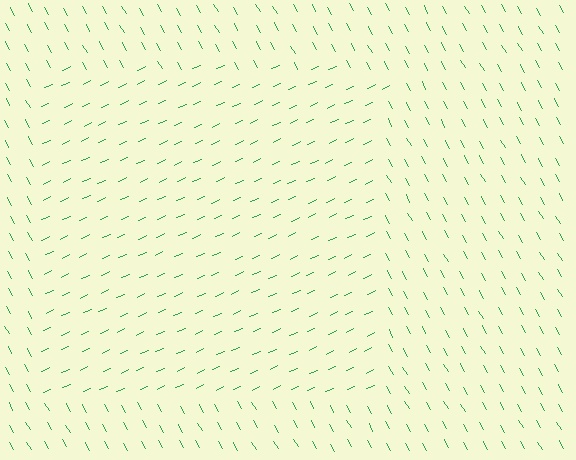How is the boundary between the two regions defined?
The boundary is defined purely by a change in line orientation (approximately 85 degrees difference). All lines are the same color and thickness.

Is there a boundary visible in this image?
Yes, there is a texture boundary formed by a change in line orientation.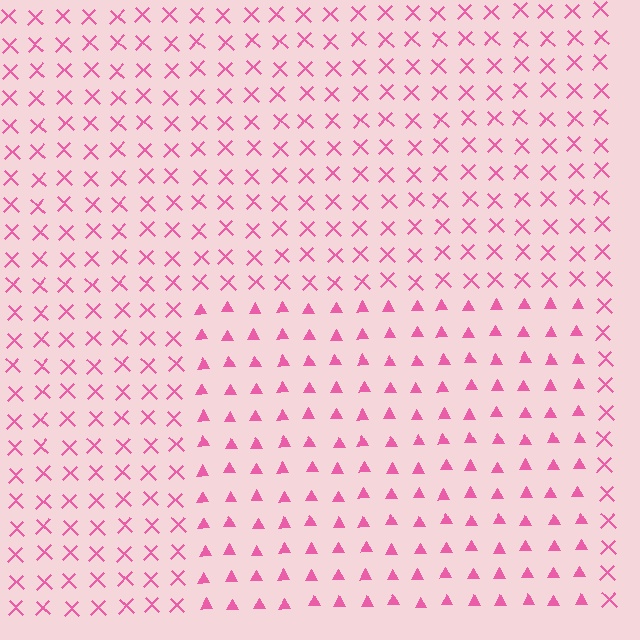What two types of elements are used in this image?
The image uses triangles inside the rectangle region and X marks outside it.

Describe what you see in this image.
The image is filled with small pink elements arranged in a uniform grid. A rectangle-shaped region contains triangles, while the surrounding area contains X marks. The boundary is defined purely by the change in element shape.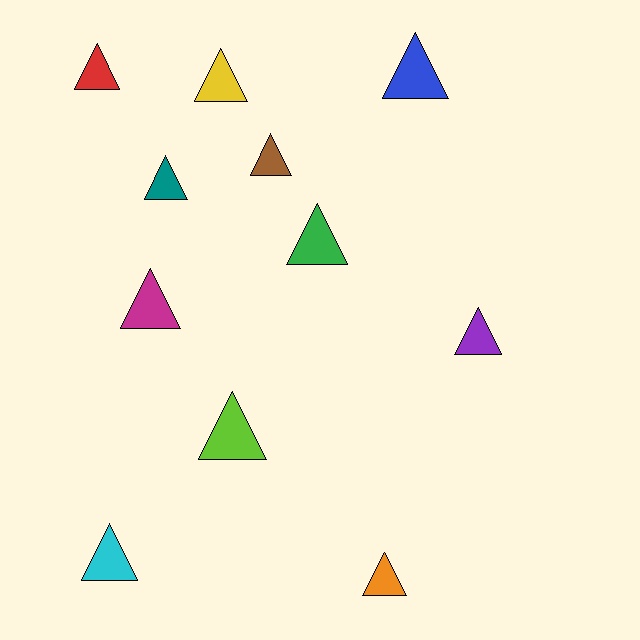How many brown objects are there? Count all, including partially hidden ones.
There is 1 brown object.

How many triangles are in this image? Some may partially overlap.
There are 11 triangles.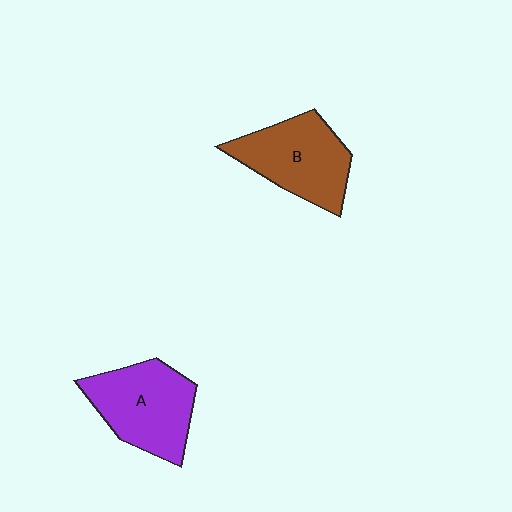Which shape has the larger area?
Shape A (purple).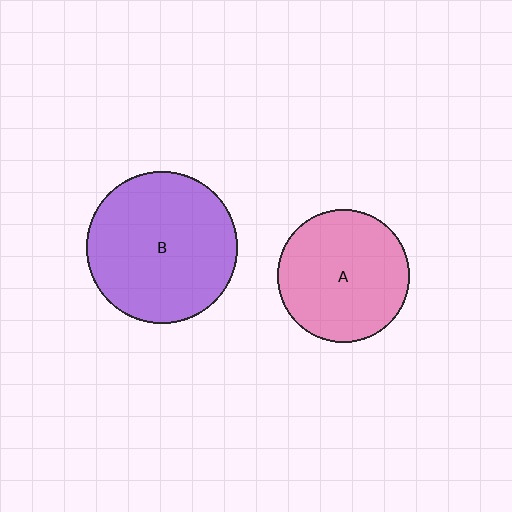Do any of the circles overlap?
No, none of the circles overlap.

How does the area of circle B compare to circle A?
Approximately 1.3 times.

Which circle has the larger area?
Circle B (purple).